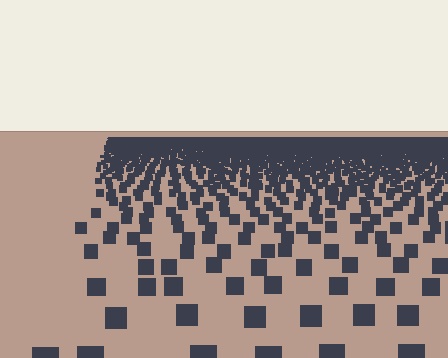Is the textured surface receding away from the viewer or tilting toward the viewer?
The surface is receding away from the viewer. Texture elements get smaller and denser toward the top.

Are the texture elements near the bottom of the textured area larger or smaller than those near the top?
Larger. Near the bottom, elements are closer to the viewer and appear at a bigger on-screen size.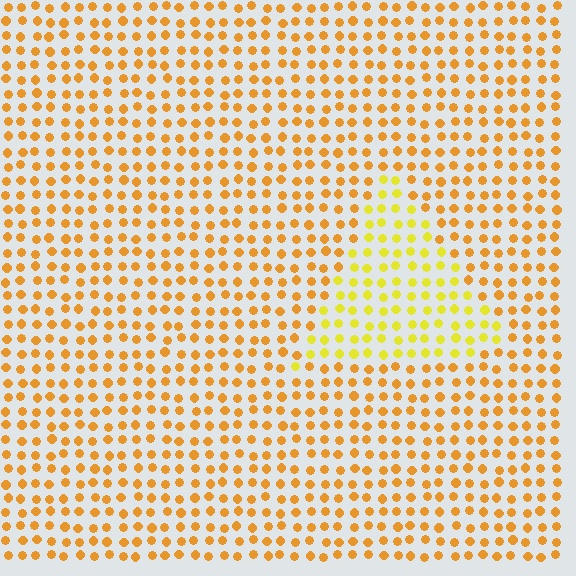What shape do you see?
I see a triangle.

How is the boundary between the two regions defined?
The boundary is defined purely by a slight shift in hue (about 27 degrees). Spacing, size, and orientation are identical on both sides.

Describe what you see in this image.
The image is filled with small orange elements in a uniform arrangement. A triangle-shaped region is visible where the elements are tinted to a slightly different hue, forming a subtle color boundary.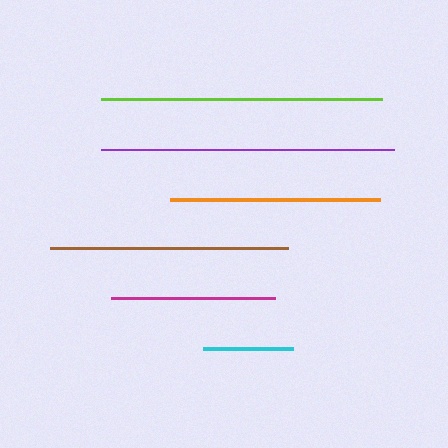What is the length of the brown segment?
The brown segment is approximately 238 pixels long.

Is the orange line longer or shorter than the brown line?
The brown line is longer than the orange line.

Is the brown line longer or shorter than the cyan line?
The brown line is longer than the cyan line.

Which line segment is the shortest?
The cyan line is the shortest at approximately 90 pixels.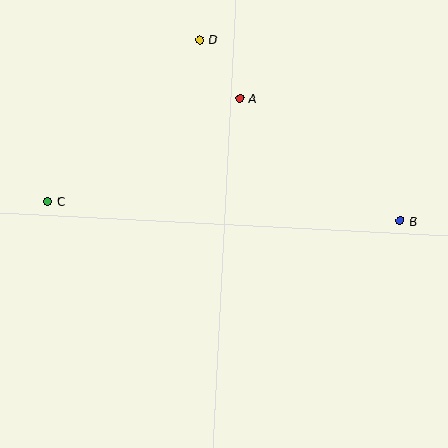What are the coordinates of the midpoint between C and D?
The midpoint between C and D is at (124, 120).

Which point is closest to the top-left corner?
Point D is closest to the top-left corner.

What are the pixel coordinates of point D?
Point D is at (199, 40).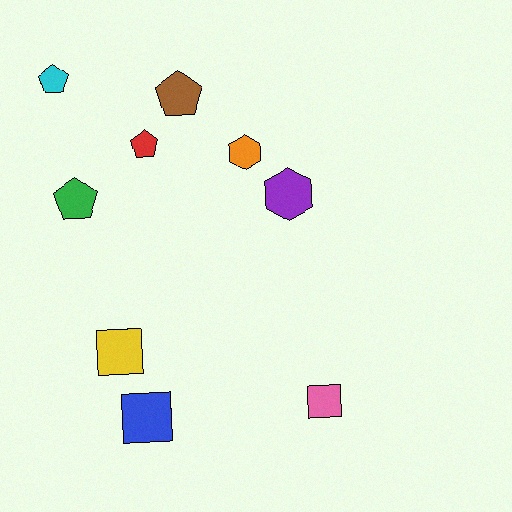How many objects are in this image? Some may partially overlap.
There are 9 objects.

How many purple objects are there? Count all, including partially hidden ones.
There is 1 purple object.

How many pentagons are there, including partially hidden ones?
There are 4 pentagons.